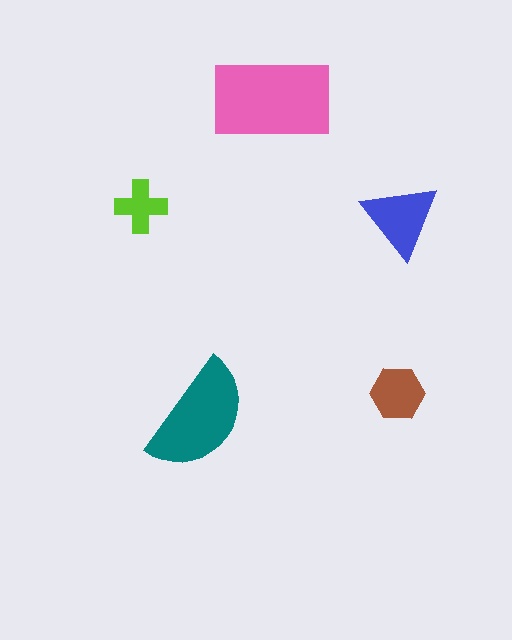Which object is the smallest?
The lime cross.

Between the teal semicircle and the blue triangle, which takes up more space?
The teal semicircle.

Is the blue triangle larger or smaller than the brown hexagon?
Larger.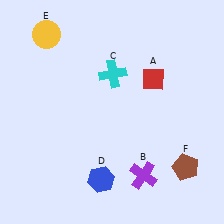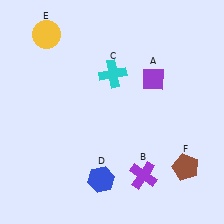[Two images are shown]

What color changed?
The diamond (A) changed from red in Image 1 to purple in Image 2.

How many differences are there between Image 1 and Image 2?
There is 1 difference between the two images.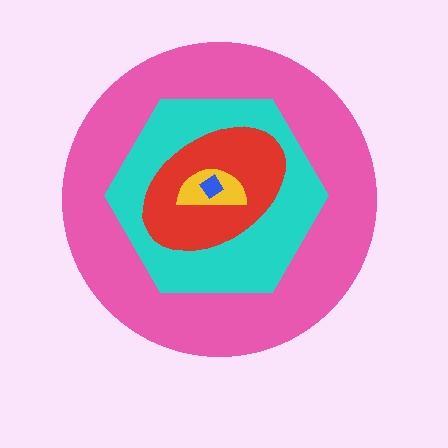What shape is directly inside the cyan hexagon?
The red ellipse.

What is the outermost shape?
The pink circle.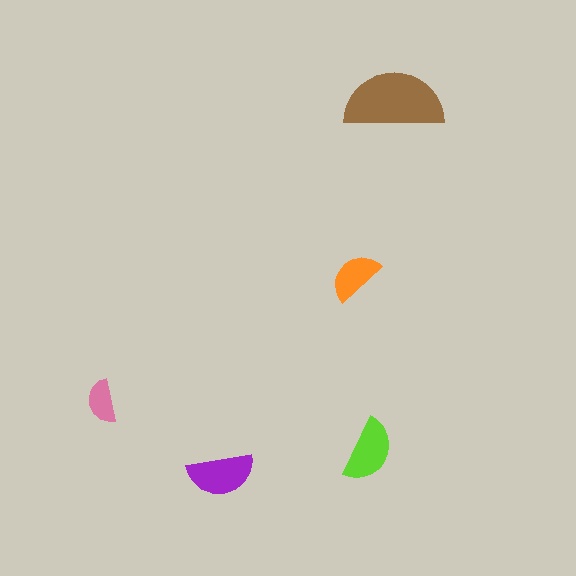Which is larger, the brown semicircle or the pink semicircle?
The brown one.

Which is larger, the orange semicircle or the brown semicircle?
The brown one.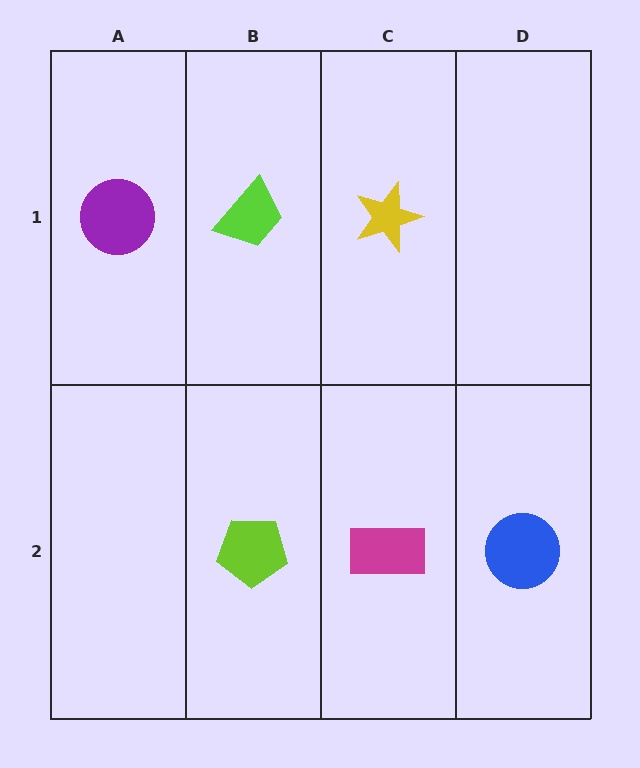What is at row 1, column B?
A lime trapezoid.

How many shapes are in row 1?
3 shapes.